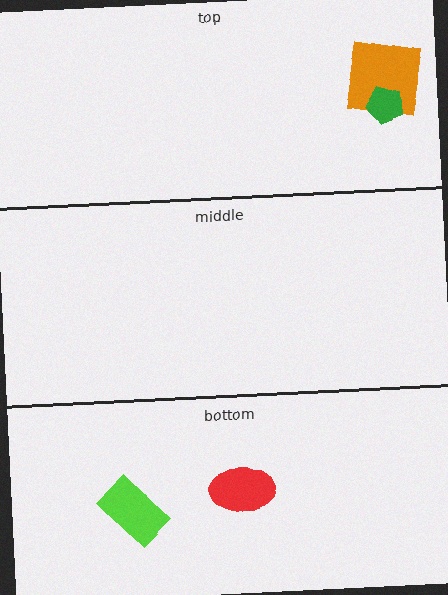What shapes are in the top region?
The orange square, the green pentagon.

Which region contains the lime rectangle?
The bottom region.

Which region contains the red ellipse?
The bottom region.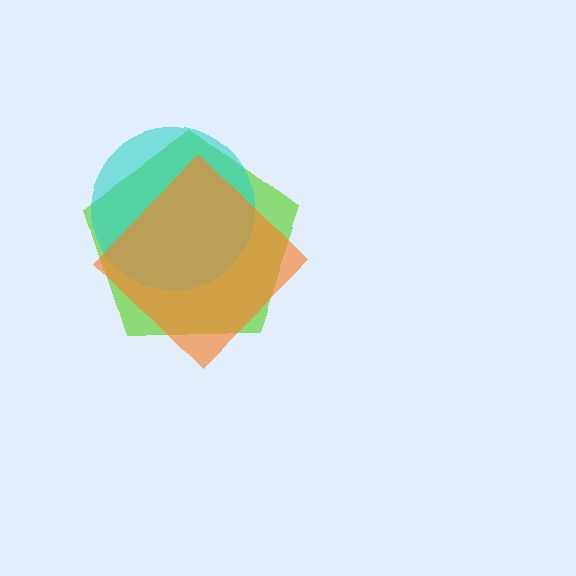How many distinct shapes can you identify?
There are 3 distinct shapes: a lime pentagon, a cyan circle, an orange diamond.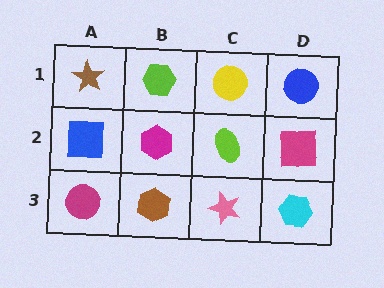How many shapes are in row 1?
4 shapes.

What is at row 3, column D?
A cyan hexagon.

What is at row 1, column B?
A lime hexagon.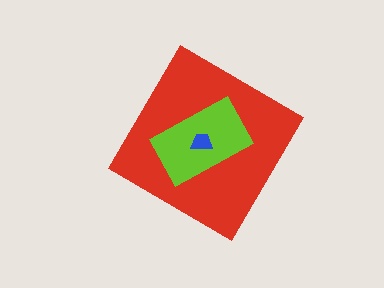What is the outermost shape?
The red diamond.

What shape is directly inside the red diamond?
The lime rectangle.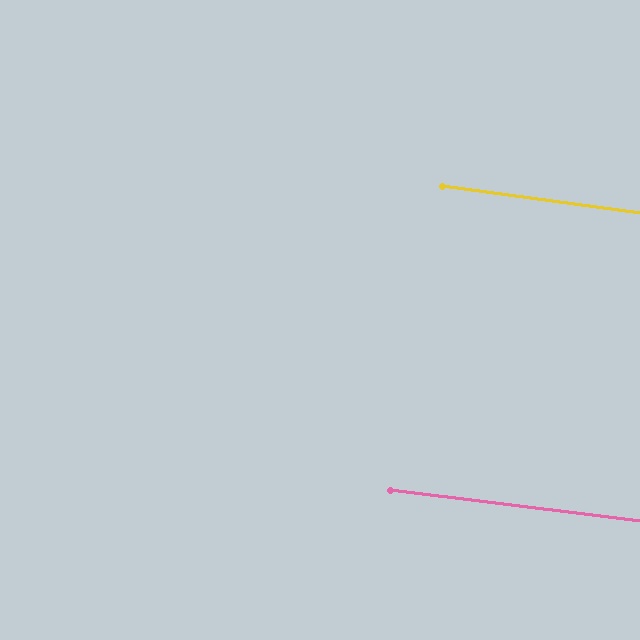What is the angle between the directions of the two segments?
Approximately 1 degree.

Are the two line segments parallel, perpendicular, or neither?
Parallel — their directions differ by only 0.8°.